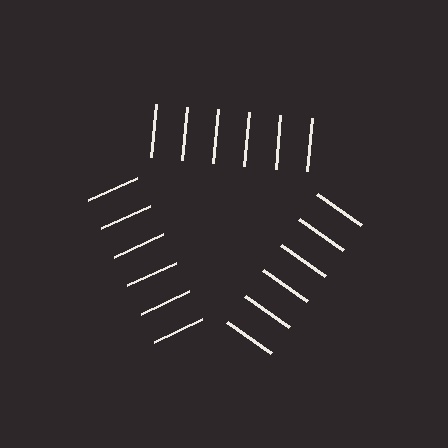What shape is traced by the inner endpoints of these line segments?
An illusory triangle — the line segments terminate on its edges but no continuous stroke is drawn.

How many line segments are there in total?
18 — 6 along each of the 3 edges.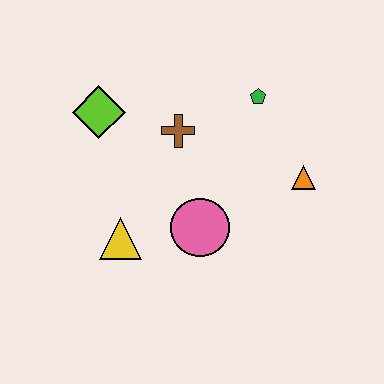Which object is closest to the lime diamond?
The brown cross is closest to the lime diamond.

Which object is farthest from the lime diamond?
The orange triangle is farthest from the lime diamond.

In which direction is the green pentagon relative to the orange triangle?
The green pentagon is above the orange triangle.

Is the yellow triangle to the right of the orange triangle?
No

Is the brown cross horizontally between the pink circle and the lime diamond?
Yes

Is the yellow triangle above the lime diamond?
No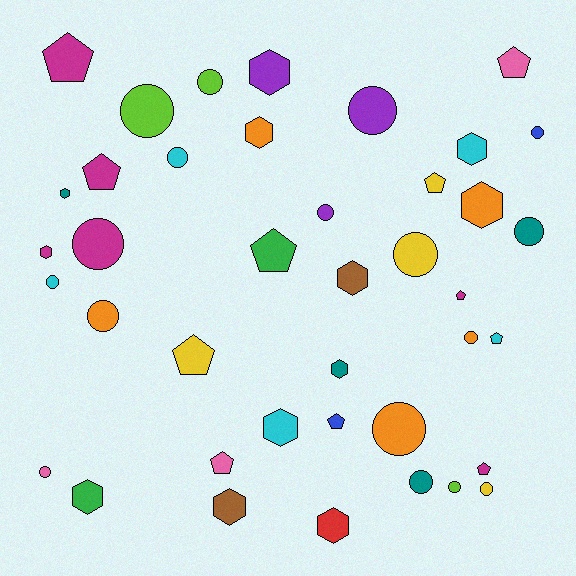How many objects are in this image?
There are 40 objects.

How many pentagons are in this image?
There are 11 pentagons.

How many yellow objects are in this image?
There are 4 yellow objects.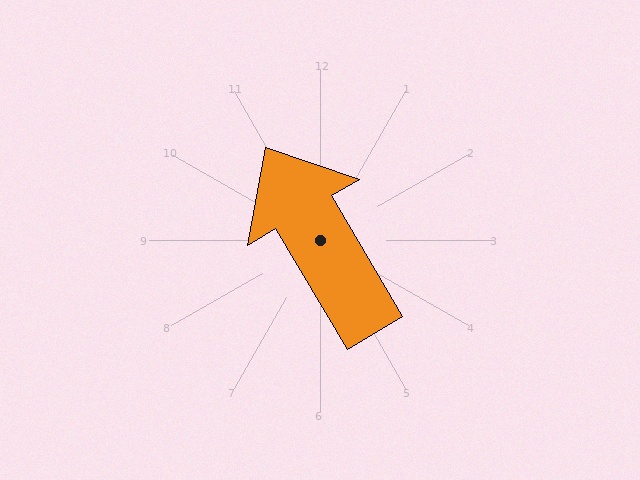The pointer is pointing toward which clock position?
Roughly 11 o'clock.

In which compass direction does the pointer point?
Northwest.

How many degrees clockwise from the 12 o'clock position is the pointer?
Approximately 329 degrees.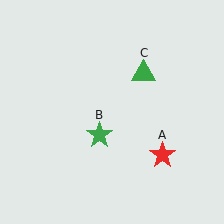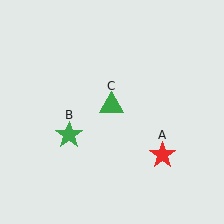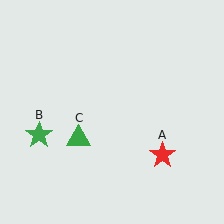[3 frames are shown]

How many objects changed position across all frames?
2 objects changed position: green star (object B), green triangle (object C).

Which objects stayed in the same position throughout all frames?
Red star (object A) remained stationary.